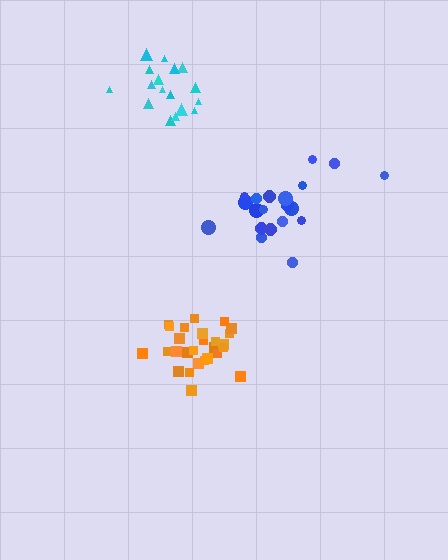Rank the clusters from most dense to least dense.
orange, cyan, blue.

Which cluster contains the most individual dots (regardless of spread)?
Orange (27).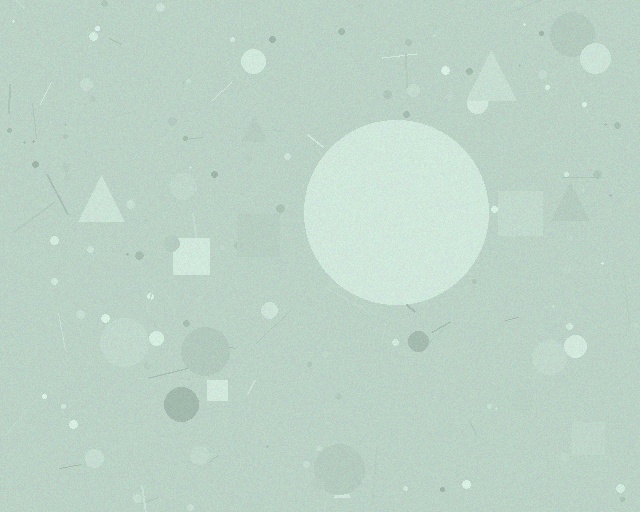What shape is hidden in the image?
A circle is hidden in the image.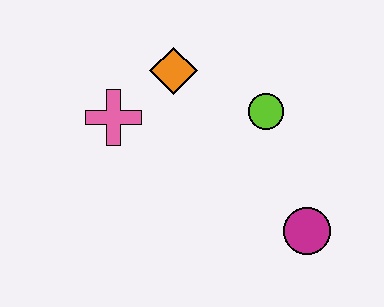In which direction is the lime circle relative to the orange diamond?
The lime circle is to the right of the orange diamond.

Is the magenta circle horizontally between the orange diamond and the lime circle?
No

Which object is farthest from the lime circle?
The pink cross is farthest from the lime circle.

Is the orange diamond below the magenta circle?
No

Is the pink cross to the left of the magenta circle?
Yes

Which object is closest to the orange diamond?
The pink cross is closest to the orange diamond.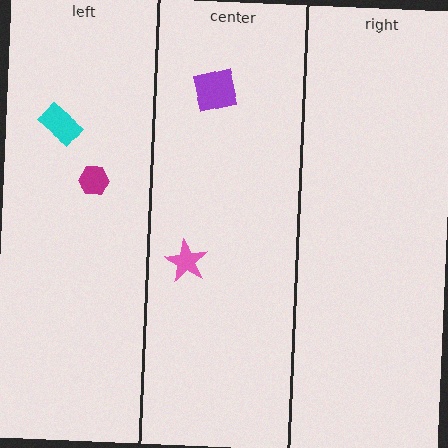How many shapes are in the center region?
2.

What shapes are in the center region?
The pink star, the purple square.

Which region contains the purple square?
The center region.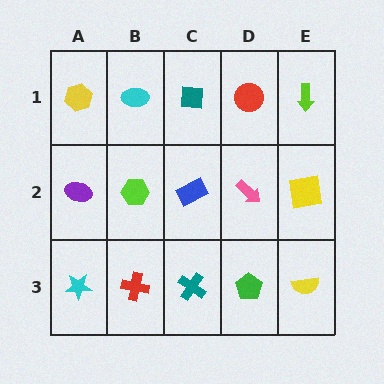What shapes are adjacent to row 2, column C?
A teal square (row 1, column C), a teal cross (row 3, column C), a lime hexagon (row 2, column B), a pink arrow (row 2, column D).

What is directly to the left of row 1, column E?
A red circle.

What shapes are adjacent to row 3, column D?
A pink arrow (row 2, column D), a teal cross (row 3, column C), a yellow semicircle (row 3, column E).